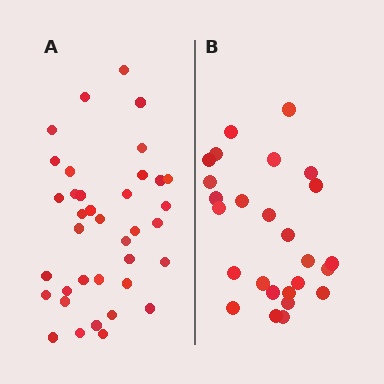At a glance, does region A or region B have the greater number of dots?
Region A (the left region) has more dots.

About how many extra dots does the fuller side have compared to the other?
Region A has roughly 12 or so more dots than region B.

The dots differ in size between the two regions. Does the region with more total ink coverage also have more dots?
No. Region B has more total ink coverage because its dots are larger, but region A actually contains more individual dots. Total area can be misleading — the number of items is what matters here.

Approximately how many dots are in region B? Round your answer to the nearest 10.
About 30 dots. (The exact count is 26, which rounds to 30.)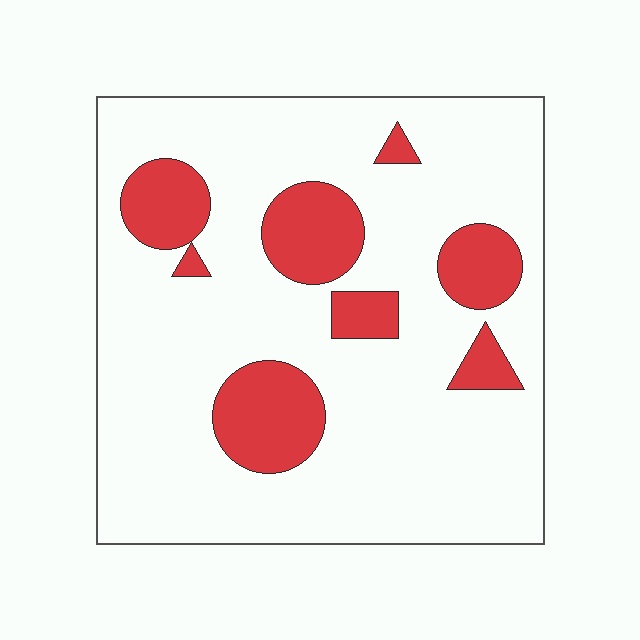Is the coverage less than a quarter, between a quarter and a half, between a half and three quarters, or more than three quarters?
Less than a quarter.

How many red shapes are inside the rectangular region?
8.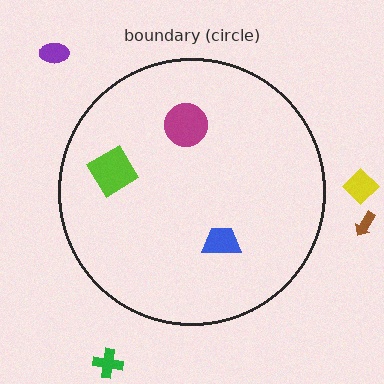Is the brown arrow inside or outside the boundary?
Outside.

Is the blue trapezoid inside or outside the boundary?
Inside.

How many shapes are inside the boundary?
3 inside, 4 outside.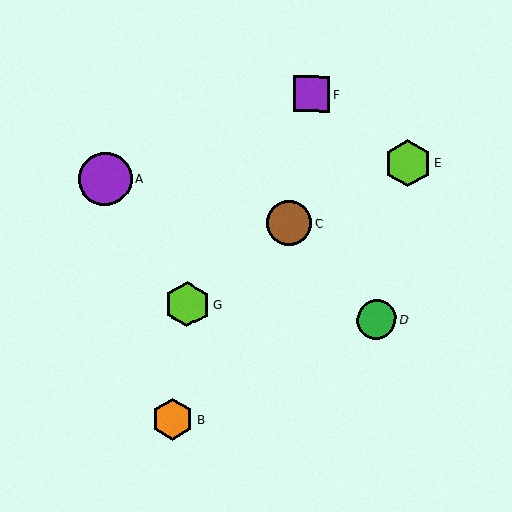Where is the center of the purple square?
The center of the purple square is at (312, 94).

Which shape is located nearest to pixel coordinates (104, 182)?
The purple circle (labeled A) at (105, 179) is nearest to that location.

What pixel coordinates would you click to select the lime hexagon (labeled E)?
Click at (407, 164) to select the lime hexagon E.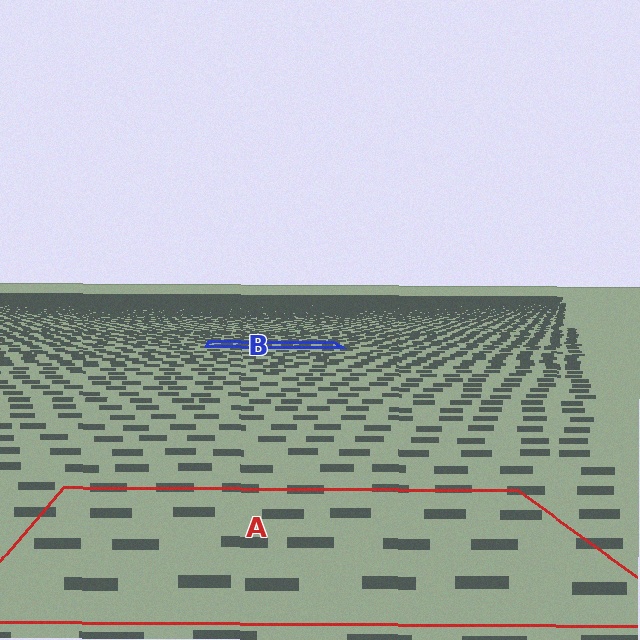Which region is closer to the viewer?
Region A is closer. The texture elements there are larger and more spread out.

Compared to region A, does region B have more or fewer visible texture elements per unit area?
Region B has more texture elements per unit area — they are packed more densely because it is farther away.